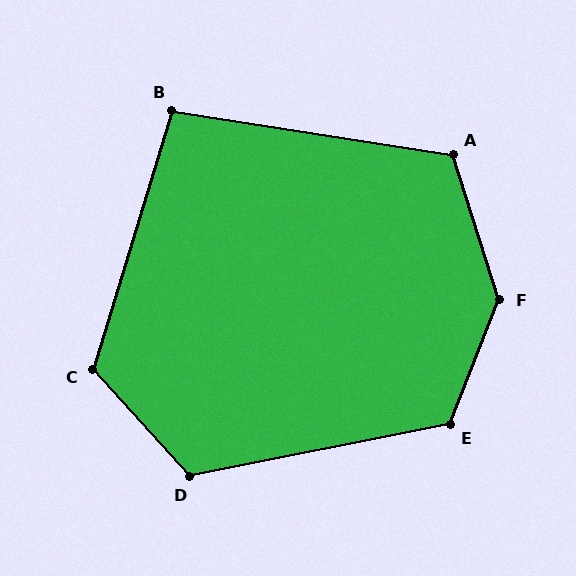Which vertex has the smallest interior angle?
B, at approximately 98 degrees.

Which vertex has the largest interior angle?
F, at approximately 141 degrees.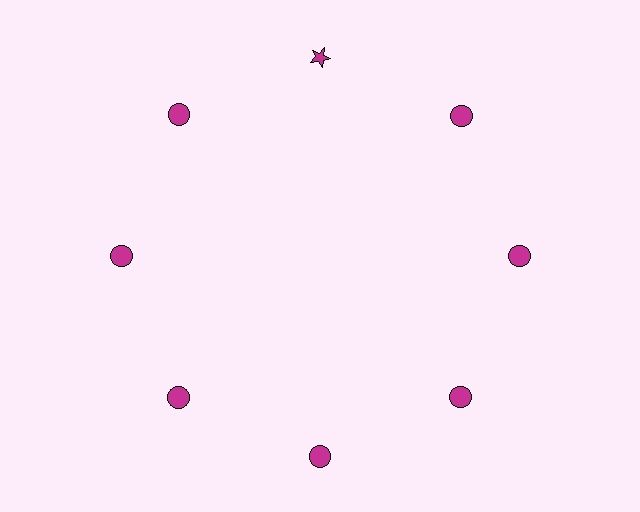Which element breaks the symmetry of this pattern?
The magenta star at roughly the 12 o'clock position breaks the symmetry. All other shapes are magenta circles.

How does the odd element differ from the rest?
It has a different shape: star instead of circle.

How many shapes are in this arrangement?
There are 8 shapes arranged in a ring pattern.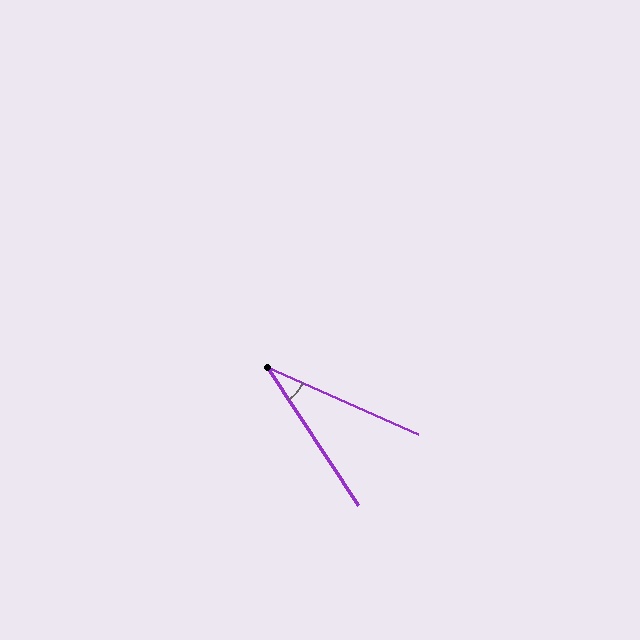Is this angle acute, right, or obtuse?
It is acute.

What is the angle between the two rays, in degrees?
Approximately 33 degrees.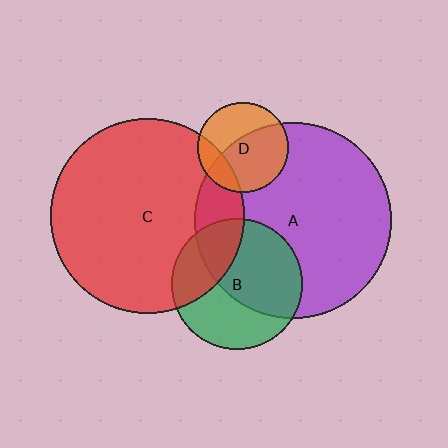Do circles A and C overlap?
Yes.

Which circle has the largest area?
Circle A (purple).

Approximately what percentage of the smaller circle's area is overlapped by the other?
Approximately 15%.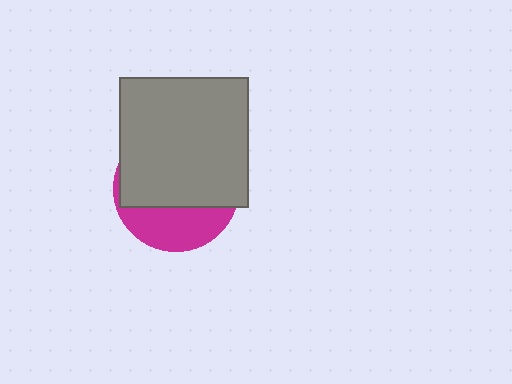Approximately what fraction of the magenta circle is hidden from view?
Roughly 67% of the magenta circle is hidden behind the gray square.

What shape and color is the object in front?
The object in front is a gray square.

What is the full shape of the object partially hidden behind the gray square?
The partially hidden object is a magenta circle.